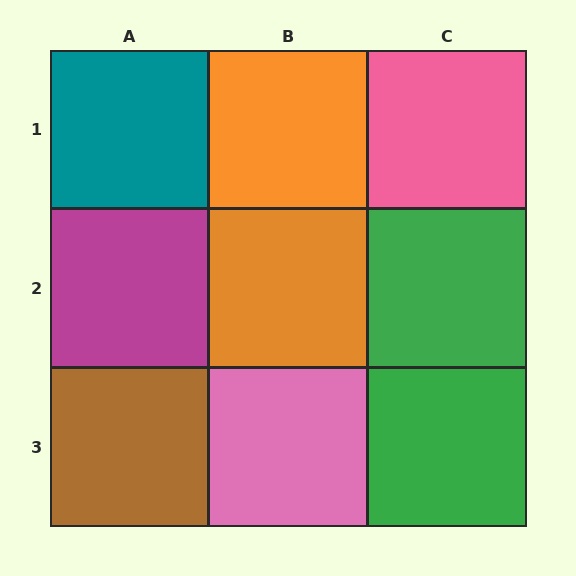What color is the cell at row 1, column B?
Orange.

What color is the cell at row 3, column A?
Brown.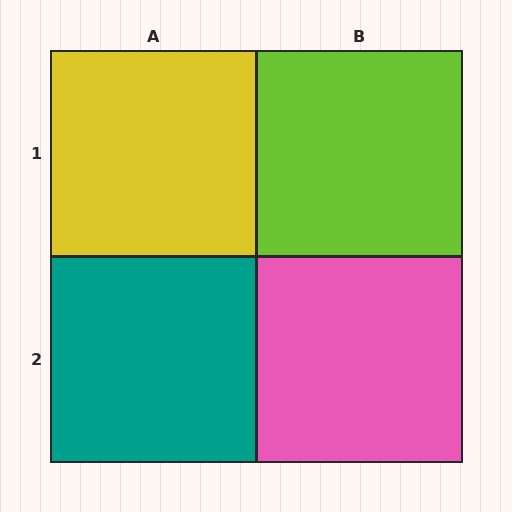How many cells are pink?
1 cell is pink.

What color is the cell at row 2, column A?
Teal.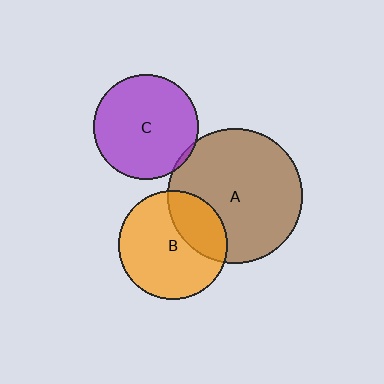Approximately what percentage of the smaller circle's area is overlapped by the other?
Approximately 30%.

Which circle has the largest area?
Circle A (brown).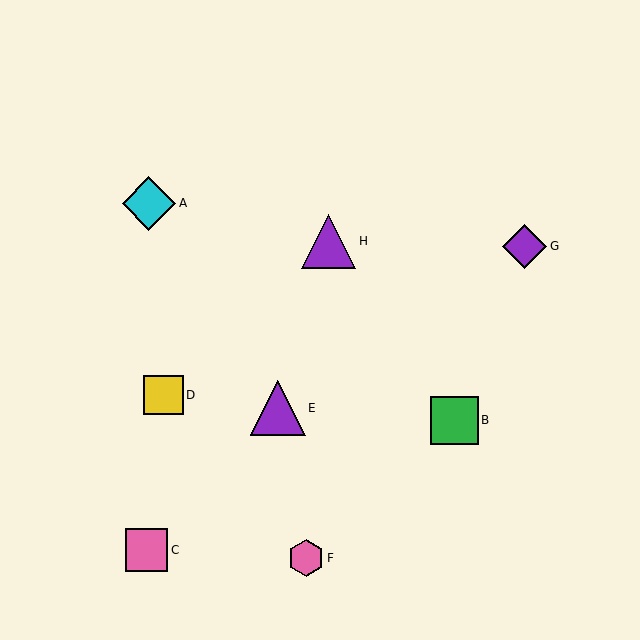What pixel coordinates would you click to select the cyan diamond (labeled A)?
Click at (149, 203) to select the cyan diamond A.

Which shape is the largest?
The purple triangle (labeled E) is the largest.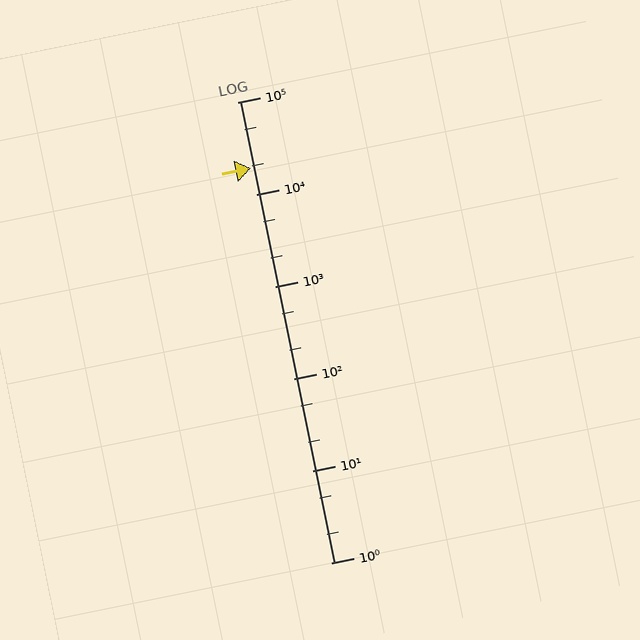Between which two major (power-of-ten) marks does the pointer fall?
The pointer is between 10000 and 100000.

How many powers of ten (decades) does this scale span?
The scale spans 5 decades, from 1 to 100000.